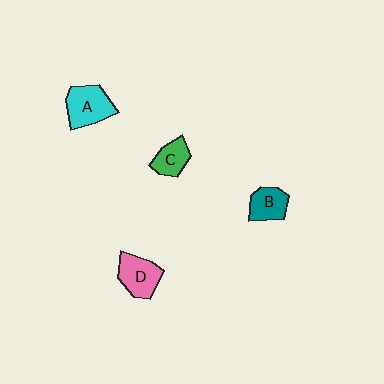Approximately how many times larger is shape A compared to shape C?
Approximately 1.5 times.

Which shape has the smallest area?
Shape C (green).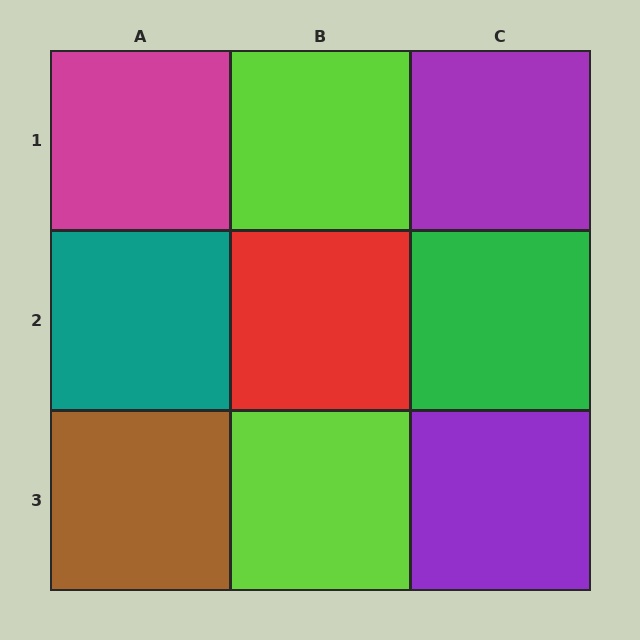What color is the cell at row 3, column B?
Lime.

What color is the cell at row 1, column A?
Magenta.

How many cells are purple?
2 cells are purple.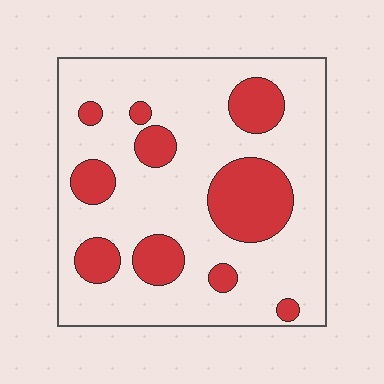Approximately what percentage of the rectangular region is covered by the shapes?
Approximately 25%.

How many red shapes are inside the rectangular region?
10.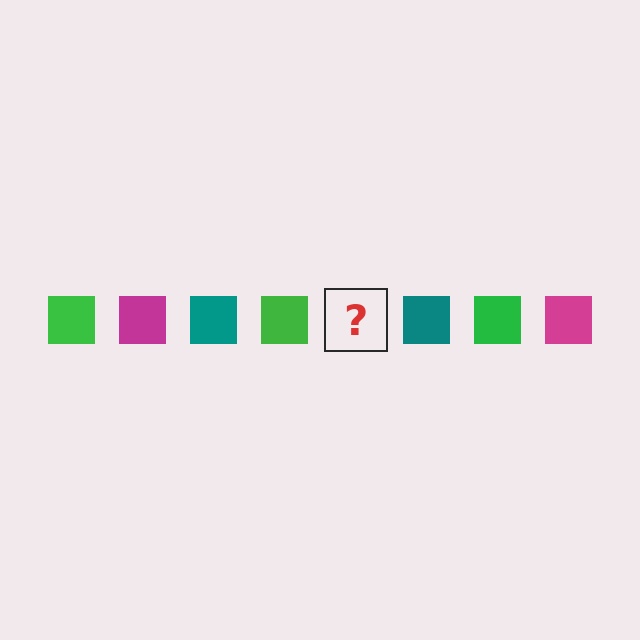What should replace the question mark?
The question mark should be replaced with a magenta square.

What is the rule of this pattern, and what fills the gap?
The rule is that the pattern cycles through green, magenta, teal squares. The gap should be filled with a magenta square.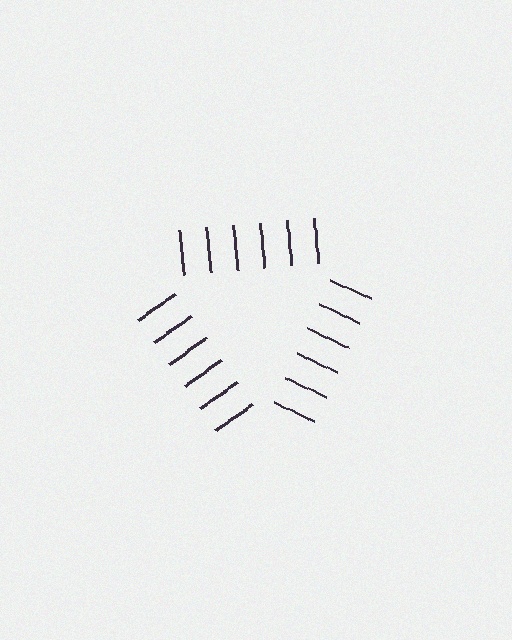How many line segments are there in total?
18 — 6 along each of the 3 edges.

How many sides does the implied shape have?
3 sides — the line-ends trace a triangle.